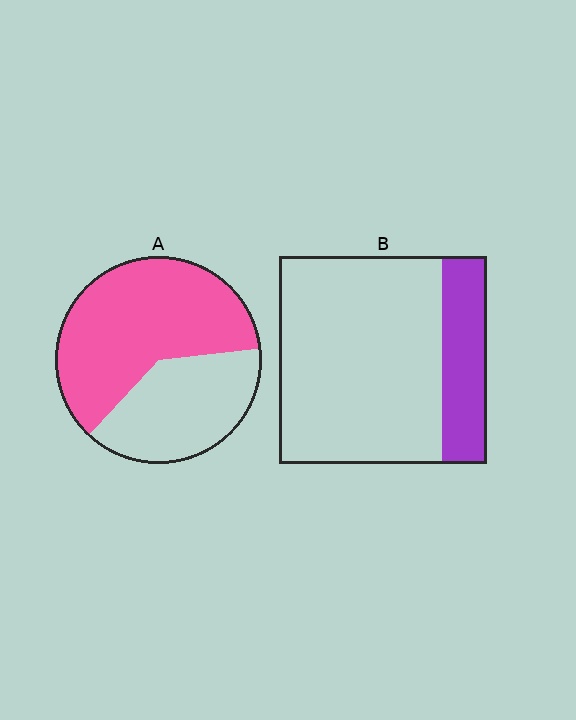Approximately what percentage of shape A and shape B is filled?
A is approximately 60% and B is approximately 20%.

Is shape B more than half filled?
No.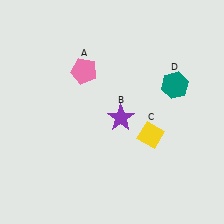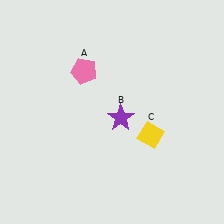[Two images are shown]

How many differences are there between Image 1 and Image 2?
There is 1 difference between the two images.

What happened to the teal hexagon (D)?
The teal hexagon (D) was removed in Image 2. It was in the top-right area of Image 1.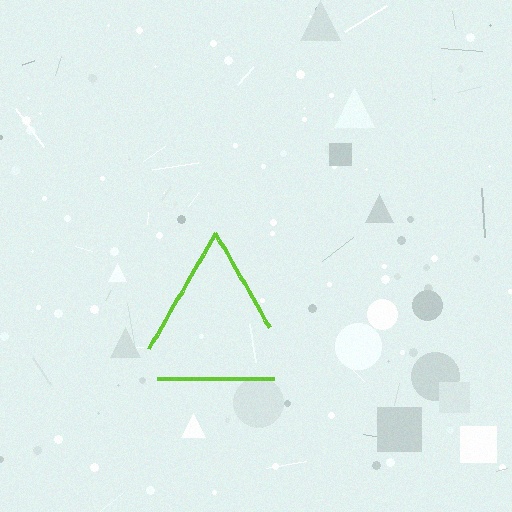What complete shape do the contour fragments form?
The contour fragments form a triangle.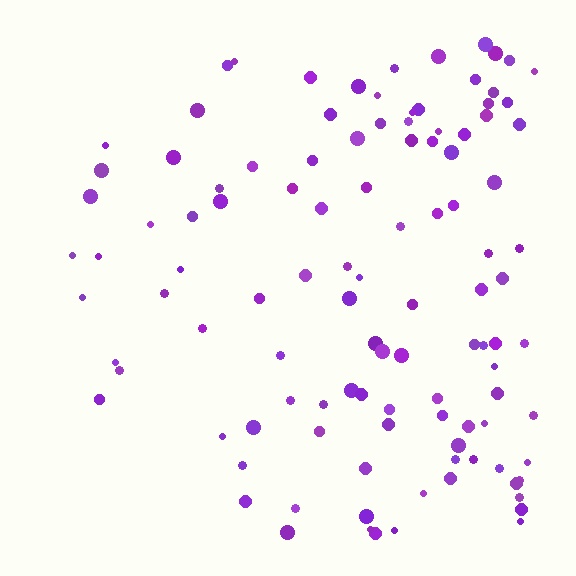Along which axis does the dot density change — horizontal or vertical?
Horizontal.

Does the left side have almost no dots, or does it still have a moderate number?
Still a moderate number, just noticeably fewer than the right.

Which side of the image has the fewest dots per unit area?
The left.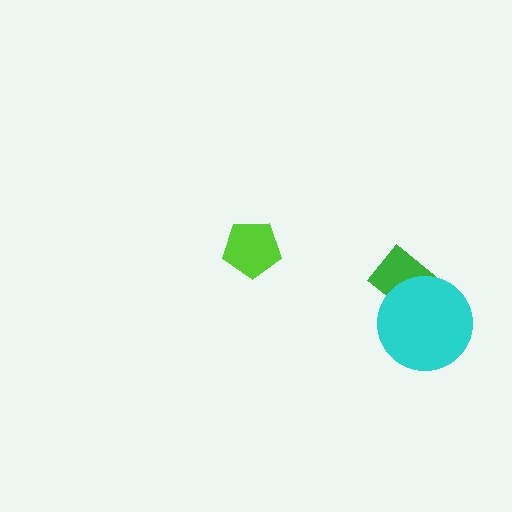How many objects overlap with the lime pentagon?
0 objects overlap with the lime pentagon.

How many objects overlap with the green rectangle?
1 object overlaps with the green rectangle.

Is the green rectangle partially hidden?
Yes, it is partially covered by another shape.